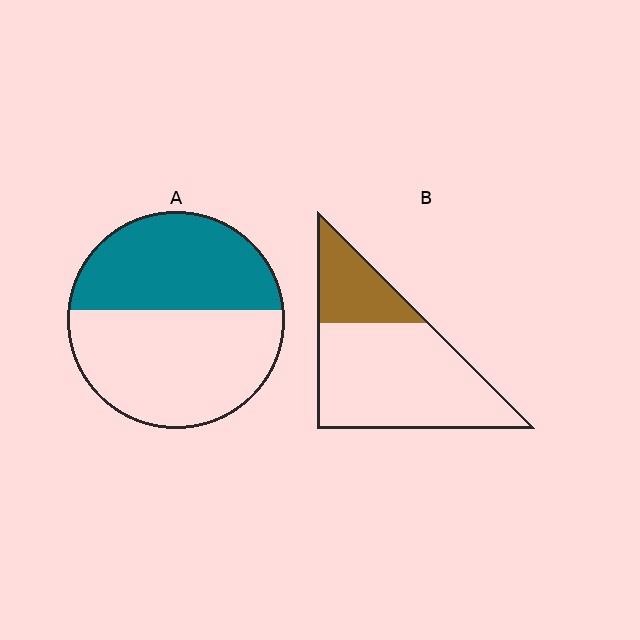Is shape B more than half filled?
No.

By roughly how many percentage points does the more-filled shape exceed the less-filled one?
By roughly 20 percentage points (A over B).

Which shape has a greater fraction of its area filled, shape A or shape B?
Shape A.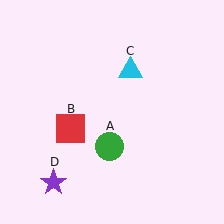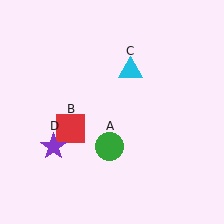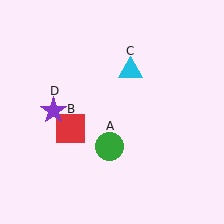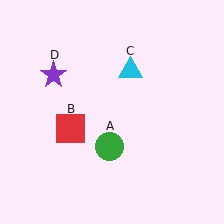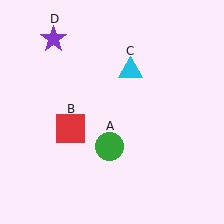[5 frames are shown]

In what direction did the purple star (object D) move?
The purple star (object D) moved up.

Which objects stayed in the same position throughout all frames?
Green circle (object A) and red square (object B) and cyan triangle (object C) remained stationary.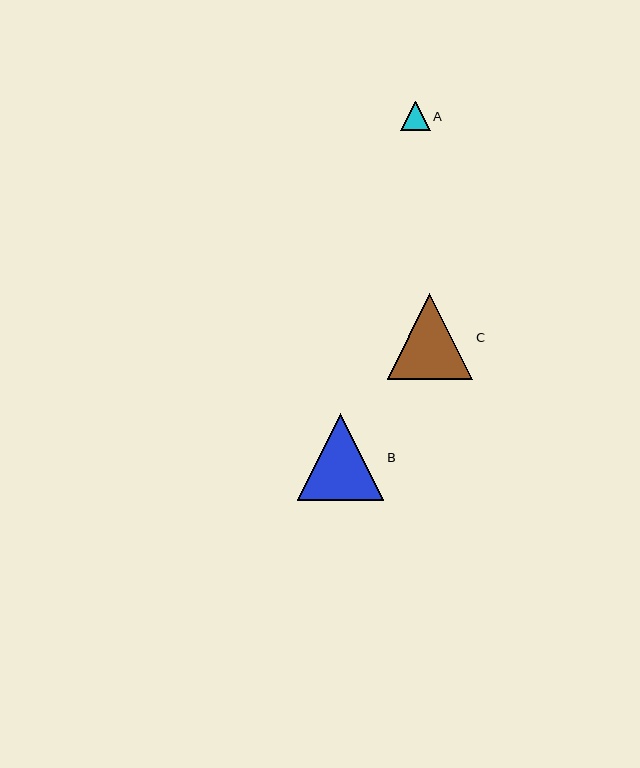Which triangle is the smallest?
Triangle A is the smallest with a size of approximately 29 pixels.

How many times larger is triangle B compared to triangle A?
Triangle B is approximately 3.0 times the size of triangle A.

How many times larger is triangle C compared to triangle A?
Triangle C is approximately 2.9 times the size of triangle A.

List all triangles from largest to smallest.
From largest to smallest: B, C, A.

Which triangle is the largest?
Triangle B is the largest with a size of approximately 86 pixels.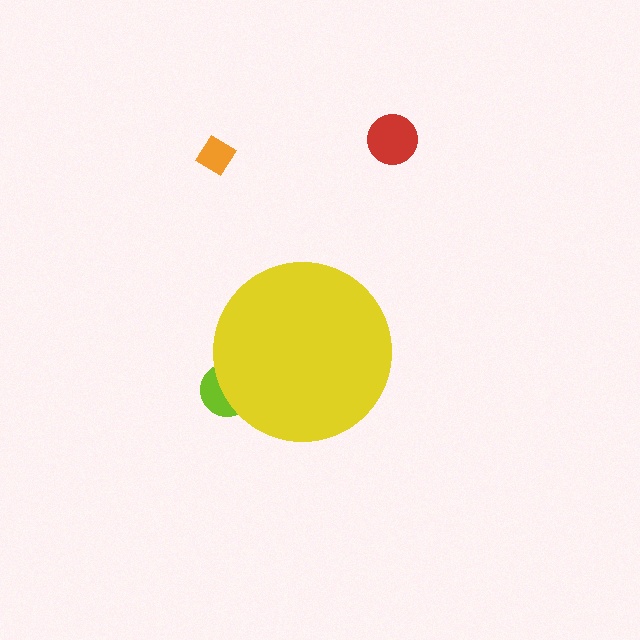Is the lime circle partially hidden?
Yes, the lime circle is partially hidden behind the yellow circle.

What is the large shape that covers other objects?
A yellow circle.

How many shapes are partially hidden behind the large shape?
1 shape is partially hidden.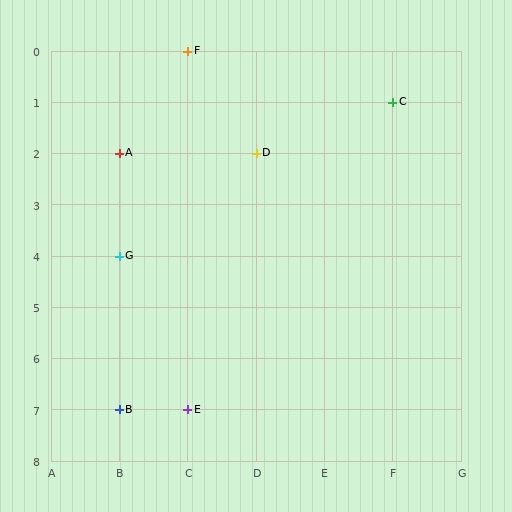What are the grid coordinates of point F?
Point F is at grid coordinates (C, 0).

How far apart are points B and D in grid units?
Points B and D are 2 columns and 5 rows apart (about 5.4 grid units diagonally).